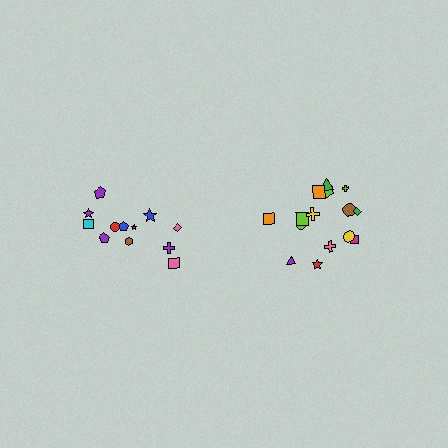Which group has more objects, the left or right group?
The right group.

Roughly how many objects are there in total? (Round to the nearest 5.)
Roughly 25 objects in total.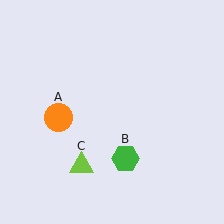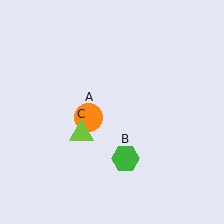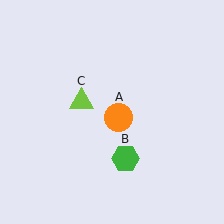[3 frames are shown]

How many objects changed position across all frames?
2 objects changed position: orange circle (object A), lime triangle (object C).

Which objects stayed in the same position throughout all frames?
Green hexagon (object B) remained stationary.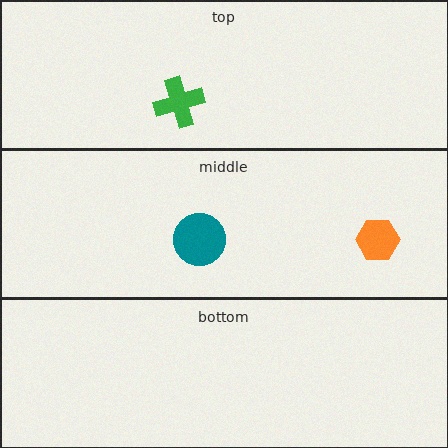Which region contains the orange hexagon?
The middle region.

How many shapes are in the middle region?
2.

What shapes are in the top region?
The green cross.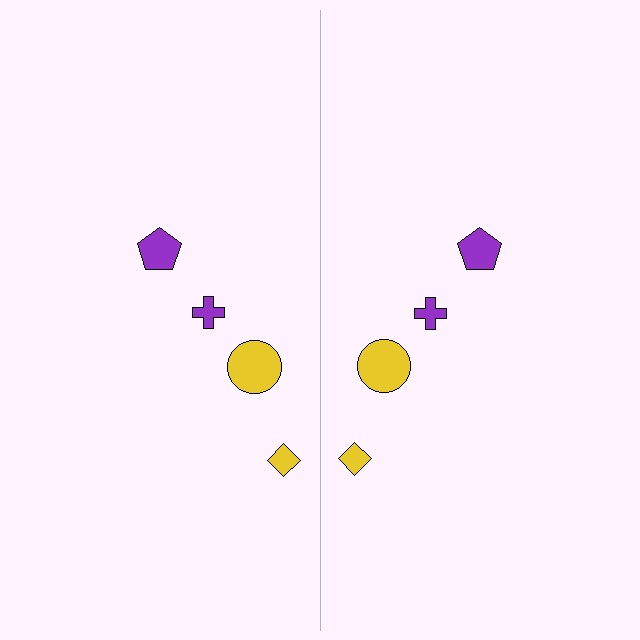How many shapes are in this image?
There are 8 shapes in this image.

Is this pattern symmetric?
Yes, this pattern has bilateral (reflection) symmetry.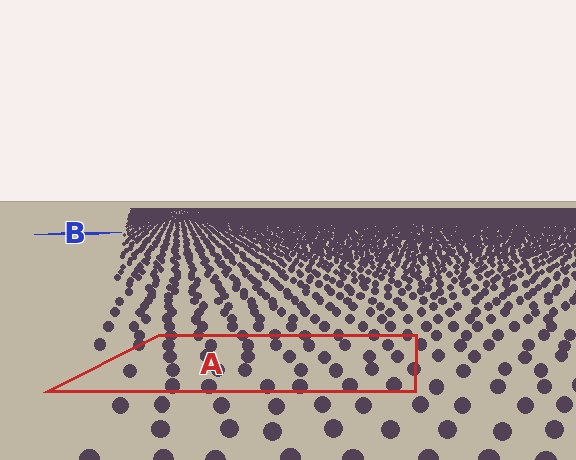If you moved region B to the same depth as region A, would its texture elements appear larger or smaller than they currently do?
They would appear larger. At a closer depth, the same texture elements are projected at a bigger on-screen size.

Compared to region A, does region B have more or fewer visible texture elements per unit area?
Region B has more texture elements per unit area — they are packed more densely because it is farther away.